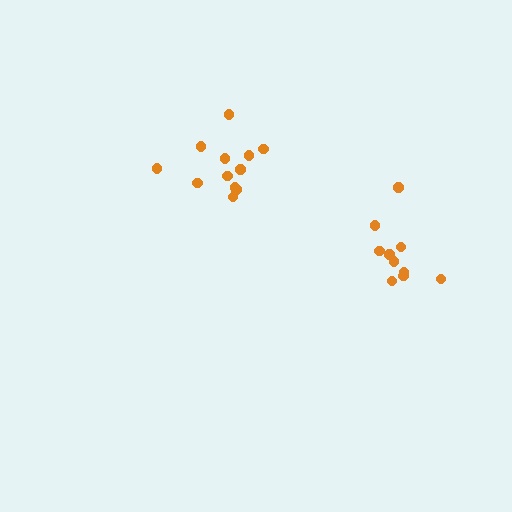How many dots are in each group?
Group 1: 12 dots, Group 2: 11 dots (23 total).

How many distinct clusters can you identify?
There are 2 distinct clusters.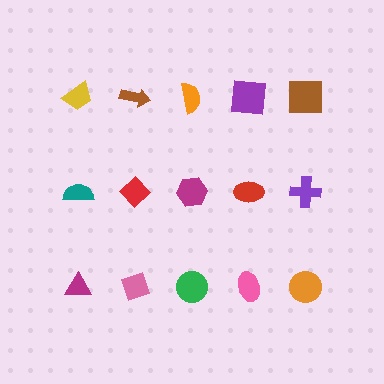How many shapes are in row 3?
5 shapes.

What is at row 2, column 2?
A red diamond.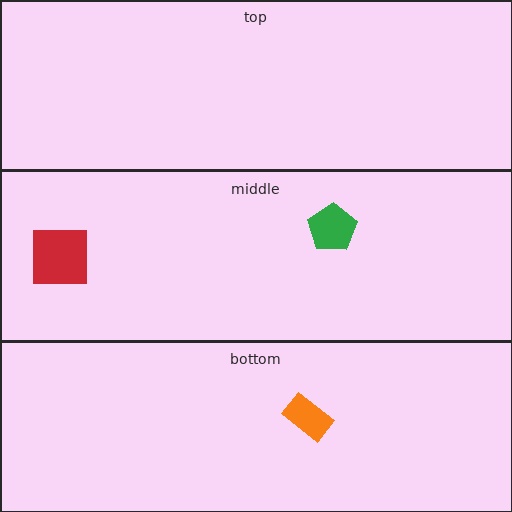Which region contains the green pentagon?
The middle region.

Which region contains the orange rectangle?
The bottom region.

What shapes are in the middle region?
The red square, the green pentagon.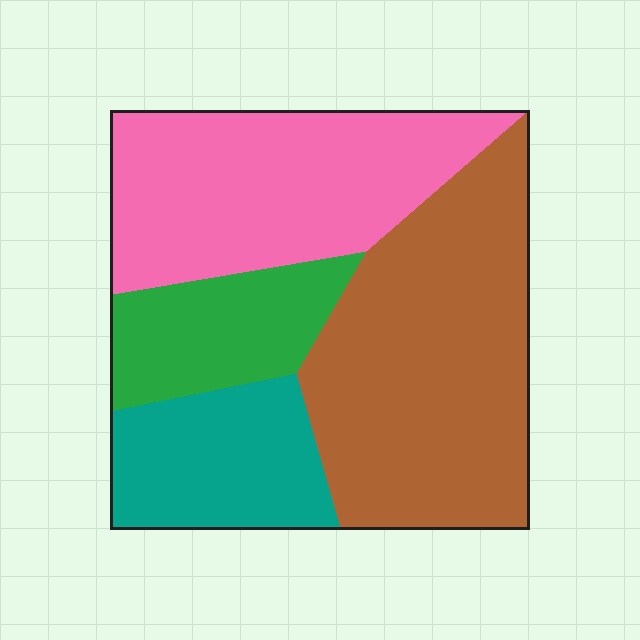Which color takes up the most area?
Brown, at roughly 40%.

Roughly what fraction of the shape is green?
Green takes up less than a sixth of the shape.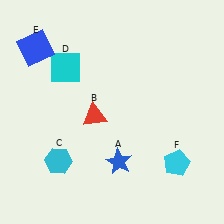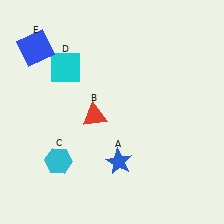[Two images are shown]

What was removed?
The cyan pentagon (F) was removed in Image 2.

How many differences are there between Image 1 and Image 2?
There is 1 difference between the two images.